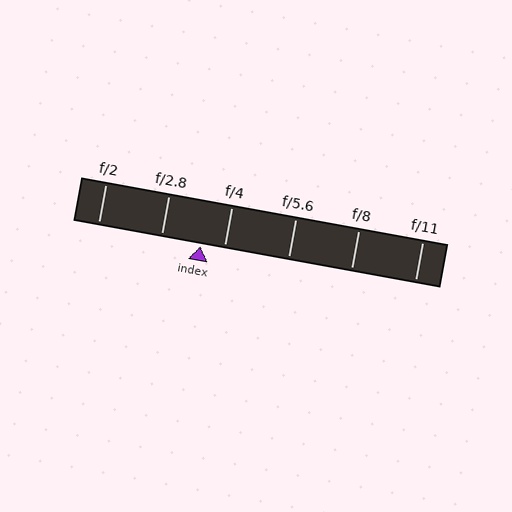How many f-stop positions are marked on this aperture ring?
There are 6 f-stop positions marked.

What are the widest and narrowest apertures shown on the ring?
The widest aperture shown is f/2 and the narrowest is f/11.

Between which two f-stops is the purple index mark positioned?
The index mark is between f/2.8 and f/4.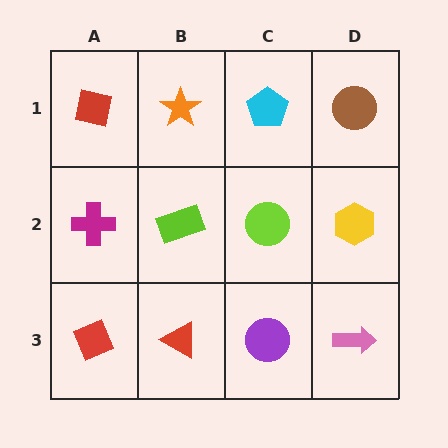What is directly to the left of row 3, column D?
A purple circle.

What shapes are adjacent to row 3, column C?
A lime circle (row 2, column C), a red triangle (row 3, column B), a pink arrow (row 3, column D).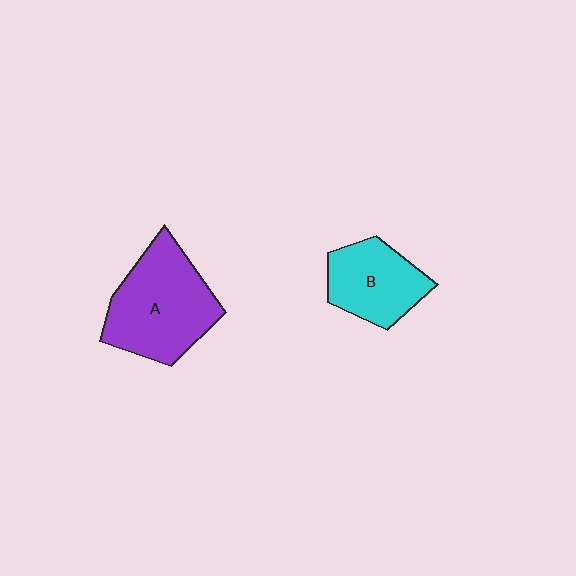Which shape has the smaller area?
Shape B (cyan).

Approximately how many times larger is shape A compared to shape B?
Approximately 1.5 times.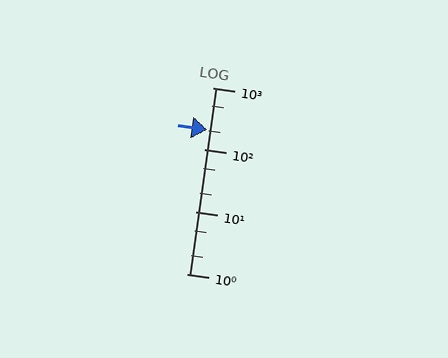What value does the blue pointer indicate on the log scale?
The pointer indicates approximately 210.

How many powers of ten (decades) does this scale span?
The scale spans 3 decades, from 1 to 1000.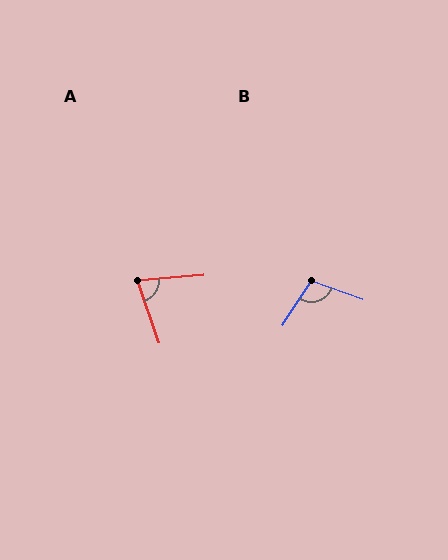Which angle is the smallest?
A, at approximately 75 degrees.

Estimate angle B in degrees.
Approximately 104 degrees.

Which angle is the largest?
B, at approximately 104 degrees.